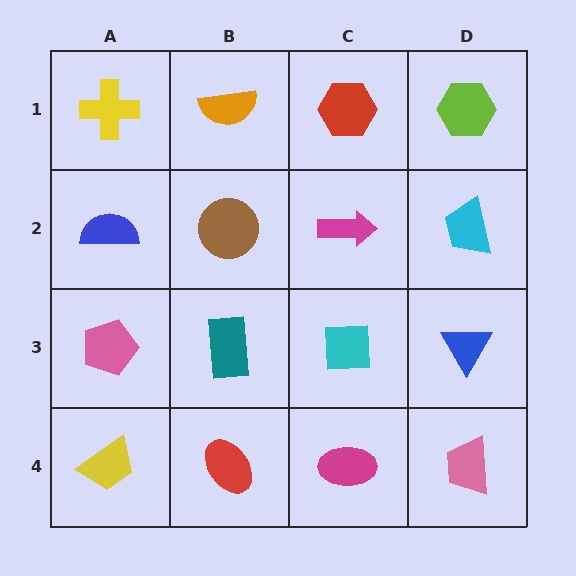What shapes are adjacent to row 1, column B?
A brown circle (row 2, column B), a yellow cross (row 1, column A), a red hexagon (row 1, column C).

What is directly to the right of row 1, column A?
An orange semicircle.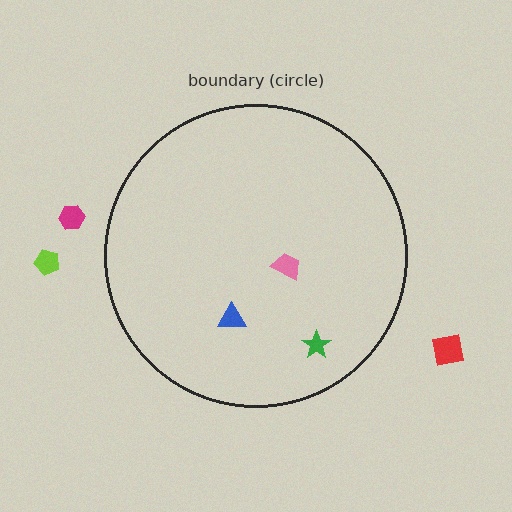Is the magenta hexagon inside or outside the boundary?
Outside.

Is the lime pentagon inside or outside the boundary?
Outside.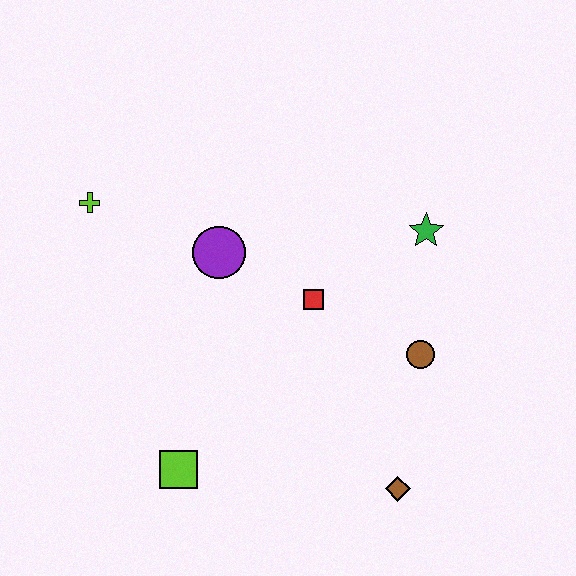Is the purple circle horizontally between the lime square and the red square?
Yes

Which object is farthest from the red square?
The lime cross is farthest from the red square.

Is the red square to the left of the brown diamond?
Yes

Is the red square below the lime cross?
Yes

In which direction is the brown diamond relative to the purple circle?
The brown diamond is below the purple circle.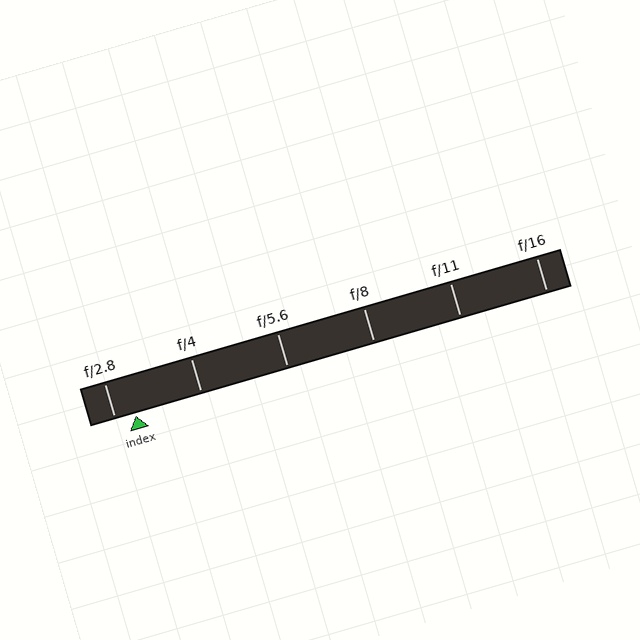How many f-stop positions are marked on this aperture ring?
There are 6 f-stop positions marked.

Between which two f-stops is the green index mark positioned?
The index mark is between f/2.8 and f/4.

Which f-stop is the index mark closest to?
The index mark is closest to f/2.8.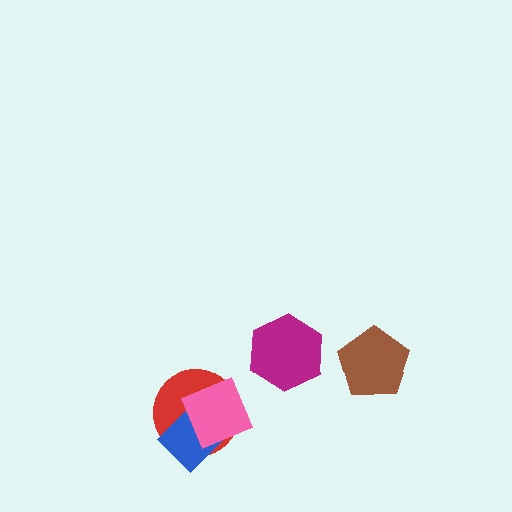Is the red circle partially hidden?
Yes, it is partially covered by another shape.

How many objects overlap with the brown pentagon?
0 objects overlap with the brown pentagon.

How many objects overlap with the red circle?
2 objects overlap with the red circle.